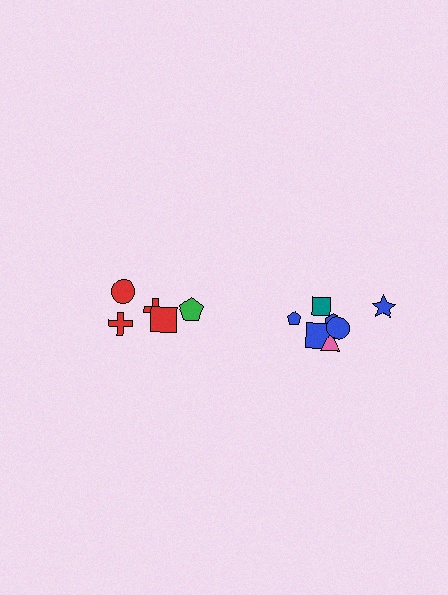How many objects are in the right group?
There are 7 objects.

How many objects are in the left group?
There are 5 objects.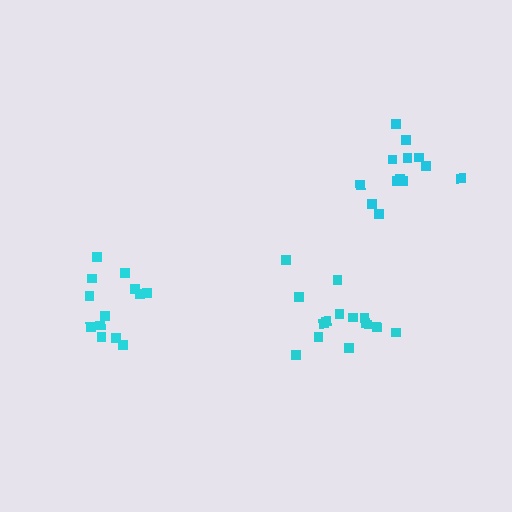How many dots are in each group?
Group 1: 15 dots, Group 2: 13 dots, Group 3: 13 dots (41 total).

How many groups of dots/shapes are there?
There are 3 groups.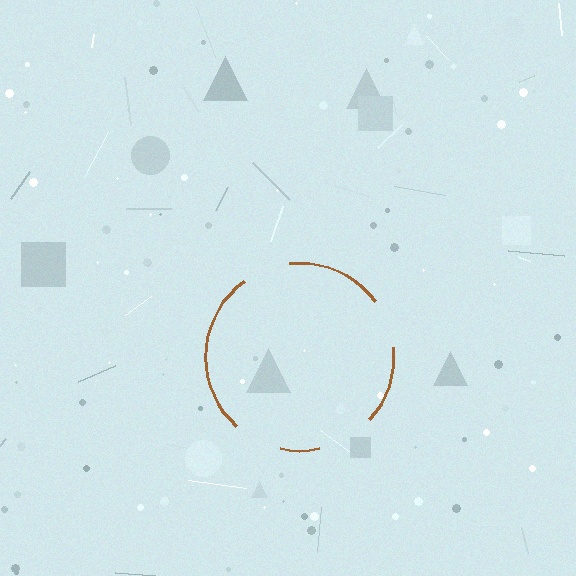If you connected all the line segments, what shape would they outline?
They would outline a circle.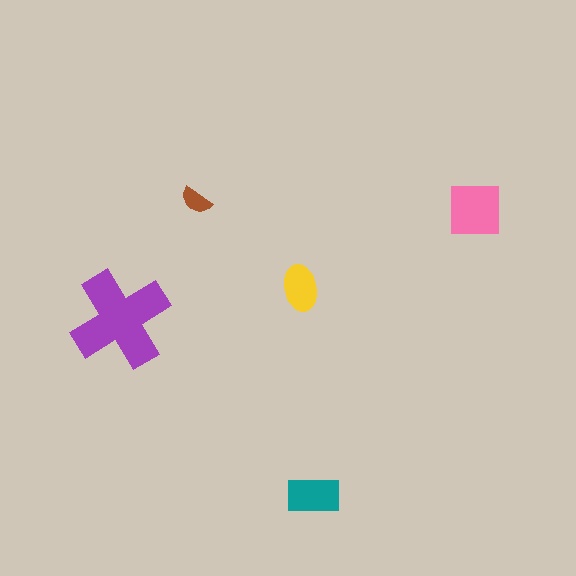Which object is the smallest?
The brown semicircle.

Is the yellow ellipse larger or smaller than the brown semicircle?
Larger.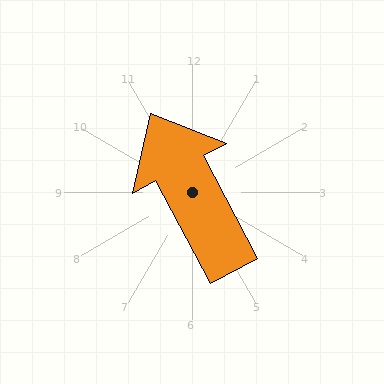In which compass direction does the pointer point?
Northwest.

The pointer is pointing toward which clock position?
Roughly 11 o'clock.